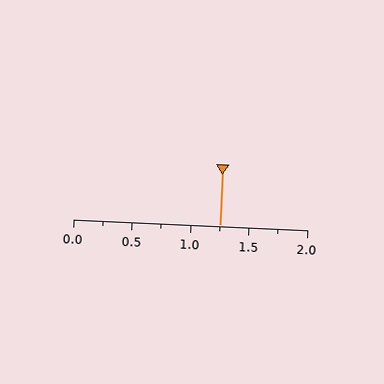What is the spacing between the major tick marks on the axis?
The major ticks are spaced 0.5 apart.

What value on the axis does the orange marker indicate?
The marker indicates approximately 1.25.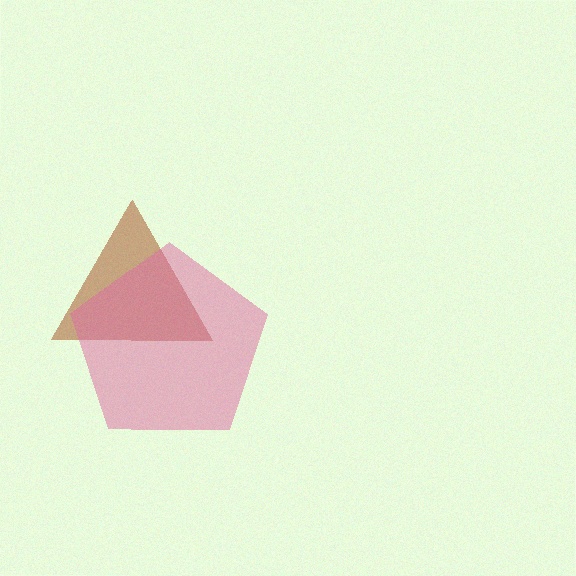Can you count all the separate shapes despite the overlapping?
Yes, there are 2 separate shapes.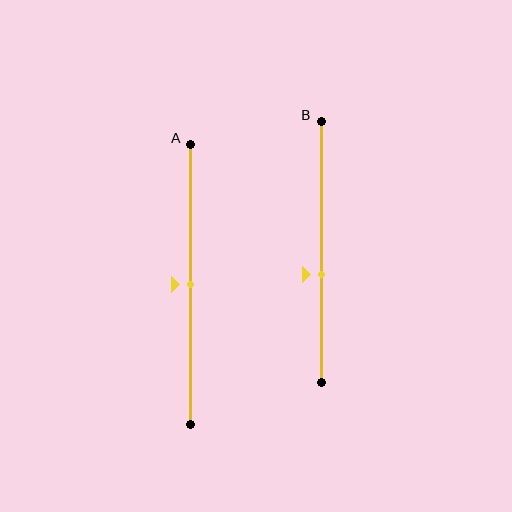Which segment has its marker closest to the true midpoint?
Segment A has its marker closest to the true midpoint.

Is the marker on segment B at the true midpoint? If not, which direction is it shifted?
No, the marker on segment B is shifted downward by about 9% of the segment length.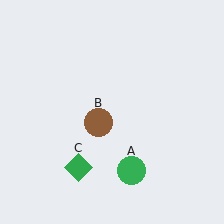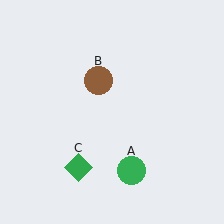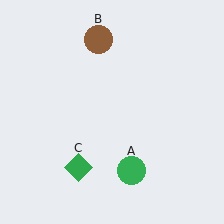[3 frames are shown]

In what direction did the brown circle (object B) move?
The brown circle (object B) moved up.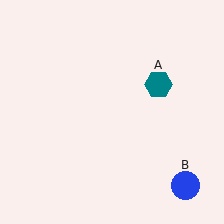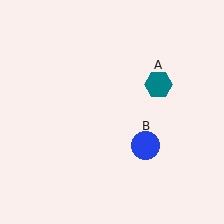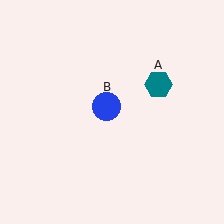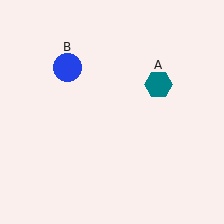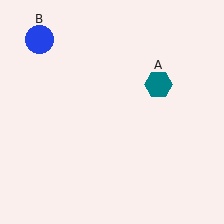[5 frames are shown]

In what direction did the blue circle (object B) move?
The blue circle (object B) moved up and to the left.